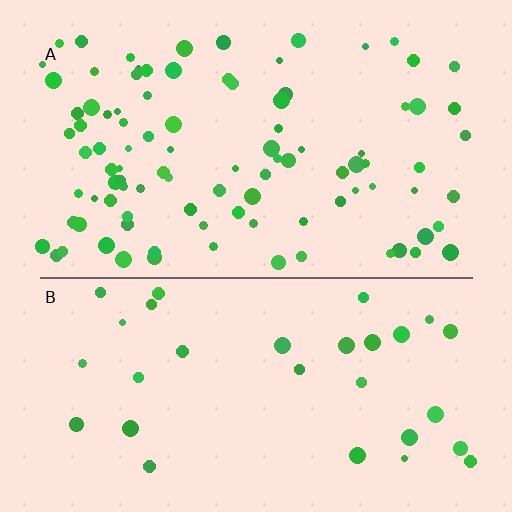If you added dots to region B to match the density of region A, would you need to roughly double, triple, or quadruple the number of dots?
Approximately triple.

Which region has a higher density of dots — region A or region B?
A (the top).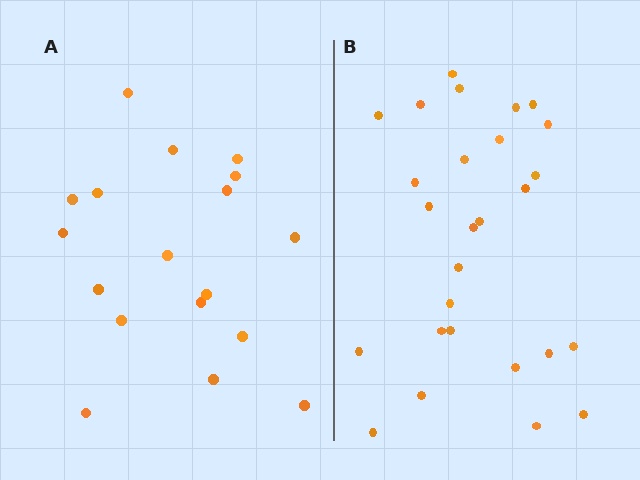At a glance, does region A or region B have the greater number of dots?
Region B (the right region) has more dots.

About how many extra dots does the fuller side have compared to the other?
Region B has roughly 8 or so more dots than region A.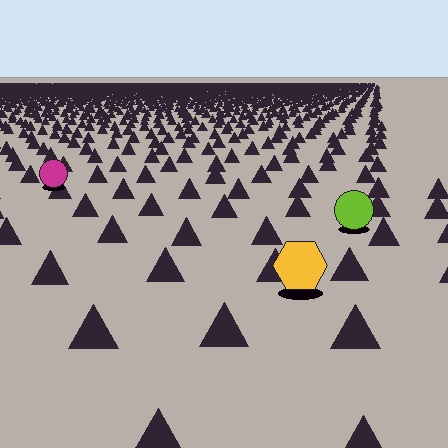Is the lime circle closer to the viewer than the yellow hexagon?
No. The yellow hexagon is closer — you can tell from the texture gradient: the ground texture is coarser near it.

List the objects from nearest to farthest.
From nearest to farthest: the yellow hexagon, the lime circle, the magenta circle.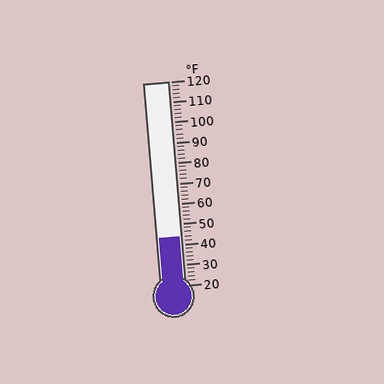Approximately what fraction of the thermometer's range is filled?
The thermometer is filled to approximately 25% of its range.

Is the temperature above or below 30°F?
The temperature is above 30°F.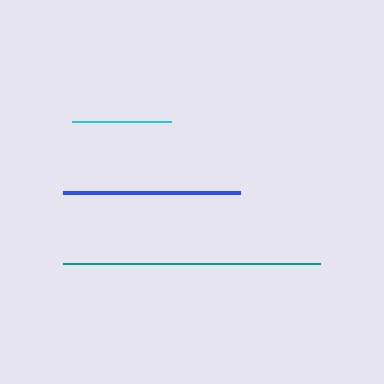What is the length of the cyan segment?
The cyan segment is approximately 99 pixels long.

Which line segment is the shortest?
The cyan line is the shortest at approximately 99 pixels.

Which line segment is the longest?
The teal line is the longest at approximately 257 pixels.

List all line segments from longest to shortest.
From longest to shortest: teal, blue, cyan.